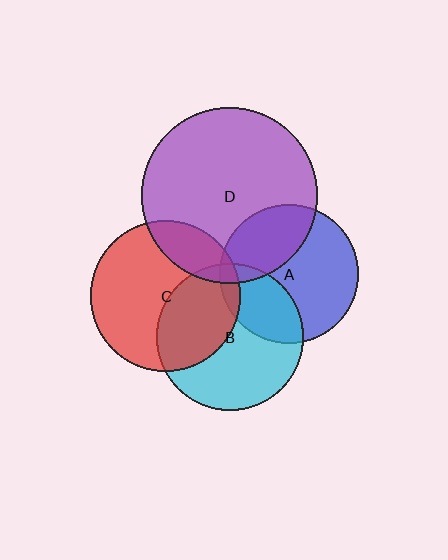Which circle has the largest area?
Circle D (purple).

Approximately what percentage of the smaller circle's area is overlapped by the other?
Approximately 20%.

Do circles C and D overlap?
Yes.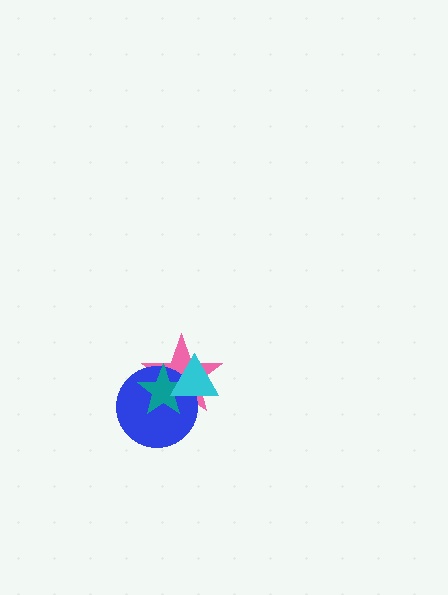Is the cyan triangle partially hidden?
No, no other shape covers it.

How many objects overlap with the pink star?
3 objects overlap with the pink star.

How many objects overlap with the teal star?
3 objects overlap with the teal star.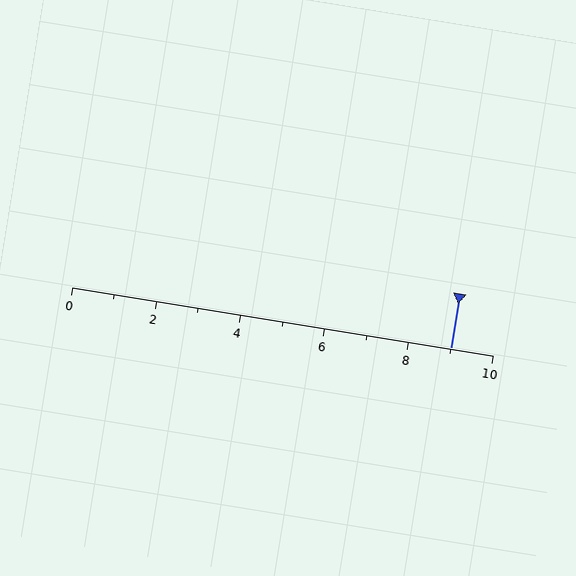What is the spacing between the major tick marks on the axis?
The major ticks are spaced 2 apart.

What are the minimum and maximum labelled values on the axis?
The axis runs from 0 to 10.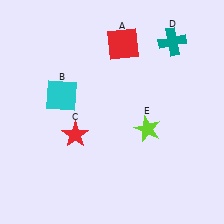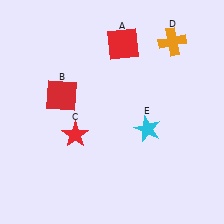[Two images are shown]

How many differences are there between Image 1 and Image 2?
There are 3 differences between the two images.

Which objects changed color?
B changed from cyan to red. D changed from teal to orange. E changed from lime to cyan.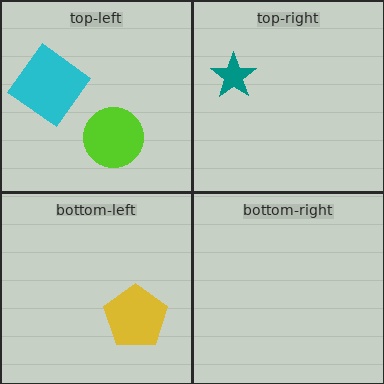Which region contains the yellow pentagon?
The bottom-left region.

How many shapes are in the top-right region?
1.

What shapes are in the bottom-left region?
The yellow pentagon.